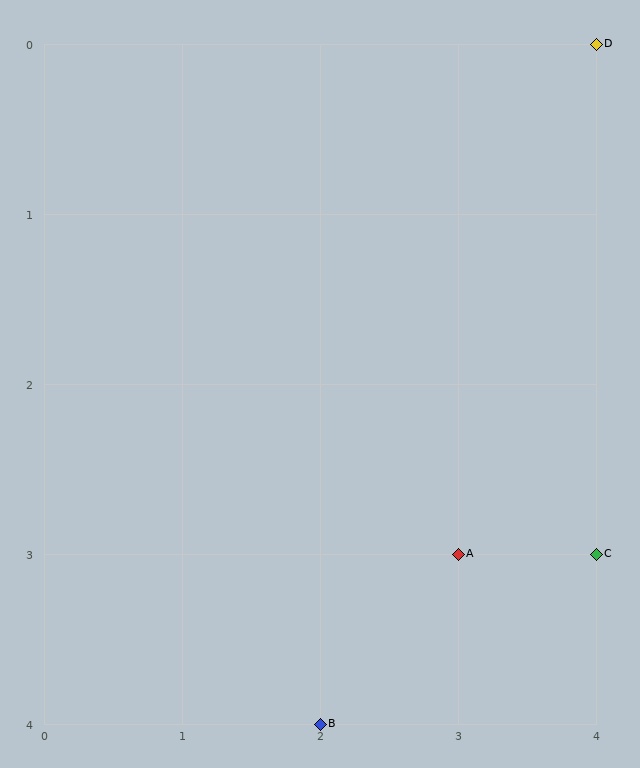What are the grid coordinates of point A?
Point A is at grid coordinates (3, 3).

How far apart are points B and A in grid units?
Points B and A are 1 column and 1 row apart (about 1.4 grid units diagonally).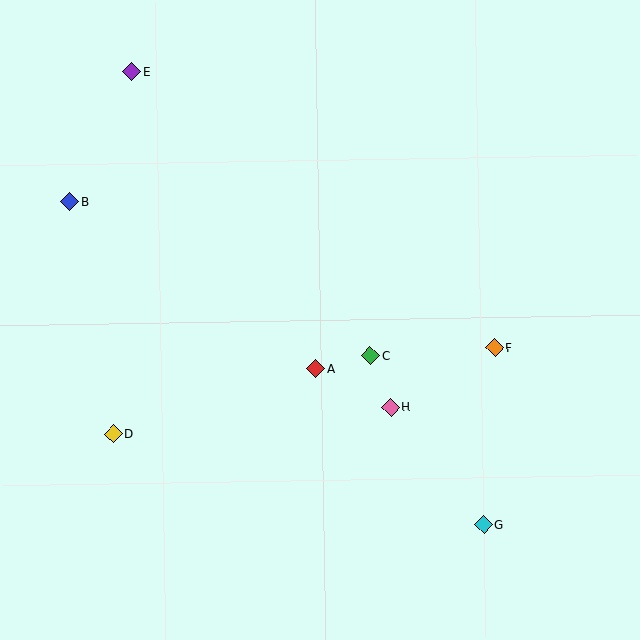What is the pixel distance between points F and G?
The distance between F and G is 177 pixels.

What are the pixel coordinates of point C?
Point C is at (370, 356).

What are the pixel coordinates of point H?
Point H is at (391, 407).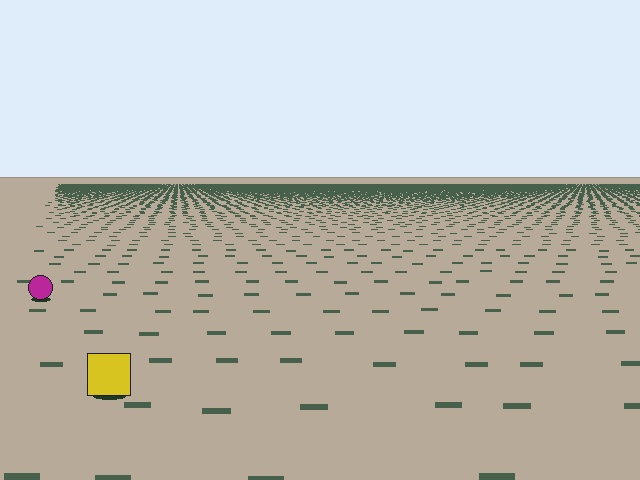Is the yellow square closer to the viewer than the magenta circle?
Yes. The yellow square is closer — you can tell from the texture gradient: the ground texture is coarser near it.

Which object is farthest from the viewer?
The magenta circle is farthest from the viewer. It appears smaller and the ground texture around it is denser.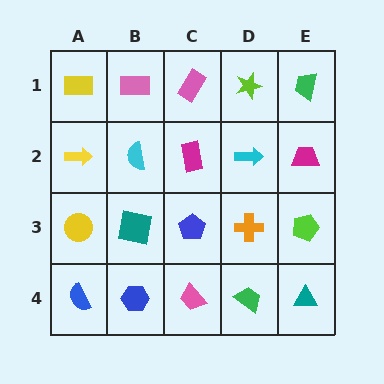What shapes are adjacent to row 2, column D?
A lime star (row 1, column D), an orange cross (row 3, column D), a magenta rectangle (row 2, column C), a magenta trapezoid (row 2, column E).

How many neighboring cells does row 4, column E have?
2.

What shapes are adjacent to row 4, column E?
A lime pentagon (row 3, column E), a green trapezoid (row 4, column D).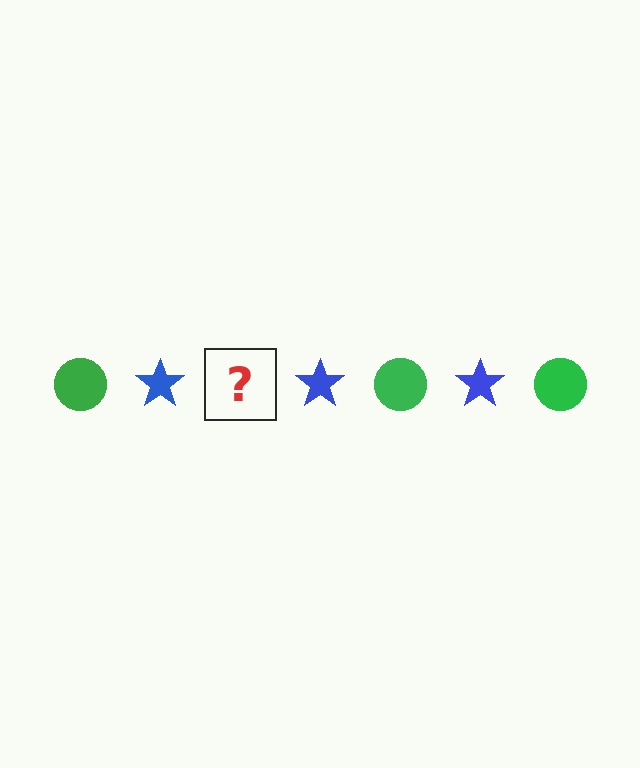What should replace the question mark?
The question mark should be replaced with a green circle.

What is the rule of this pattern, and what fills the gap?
The rule is that the pattern alternates between green circle and blue star. The gap should be filled with a green circle.